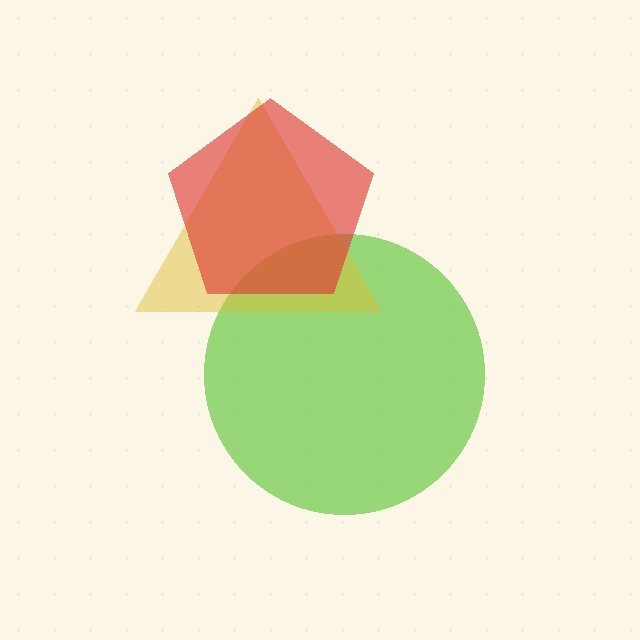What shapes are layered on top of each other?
The layered shapes are: a lime circle, a yellow triangle, a red pentagon.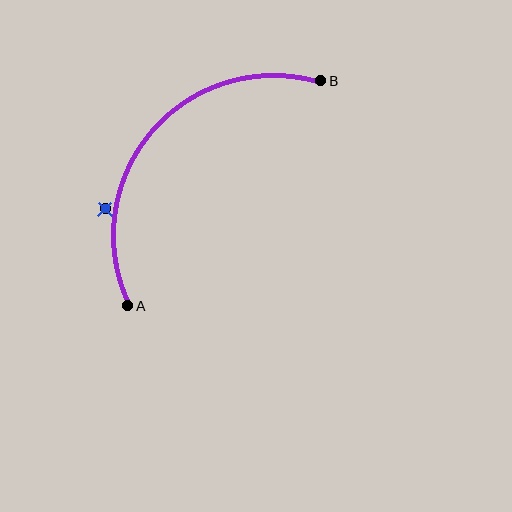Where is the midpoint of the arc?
The arc midpoint is the point on the curve farthest from the straight line joining A and B. It sits above and to the left of that line.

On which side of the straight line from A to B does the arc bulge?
The arc bulges above and to the left of the straight line connecting A and B.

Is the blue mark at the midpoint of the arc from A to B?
No — the blue mark does not lie on the arc at all. It sits slightly outside the curve.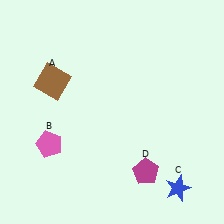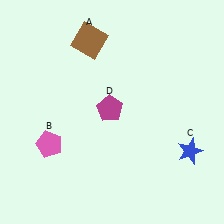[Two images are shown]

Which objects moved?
The objects that moved are: the brown square (A), the blue star (C), the magenta pentagon (D).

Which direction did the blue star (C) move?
The blue star (C) moved up.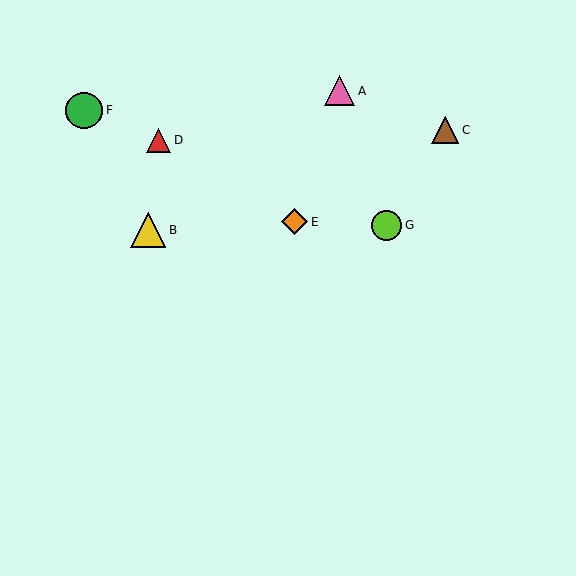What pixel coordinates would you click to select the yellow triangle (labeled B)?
Click at (148, 230) to select the yellow triangle B.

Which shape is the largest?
The green circle (labeled F) is the largest.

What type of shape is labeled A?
Shape A is a pink triangle.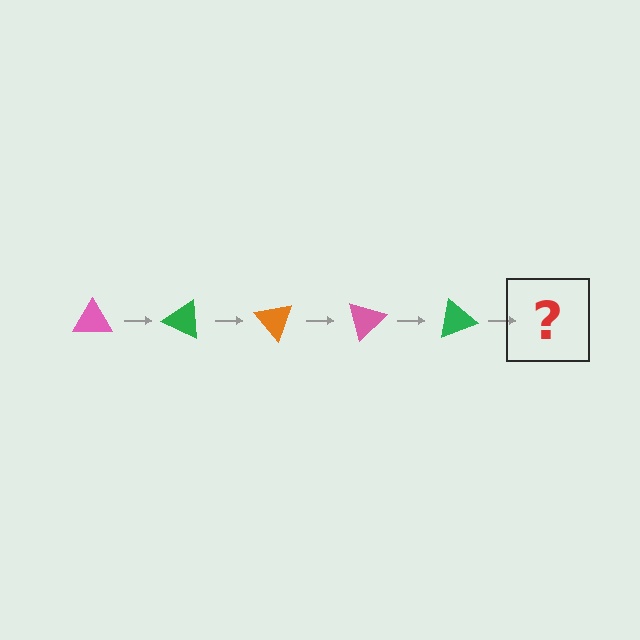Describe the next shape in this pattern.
It should be an orange triangle, rotated 125 degrees from the start.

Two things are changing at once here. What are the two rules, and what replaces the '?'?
The two rules are that it rotates 25 degrees each step and the color cycles through pink, green, and orange. The '?' should be an orange triangle, rotated 125 degrees from the start.